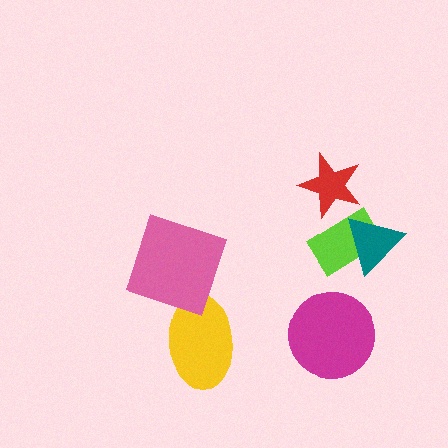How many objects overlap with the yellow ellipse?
0 objects overlap with the yellow ellipse.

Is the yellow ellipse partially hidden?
No, no other shape covers it.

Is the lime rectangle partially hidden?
Yes, it is partially covered by another shape.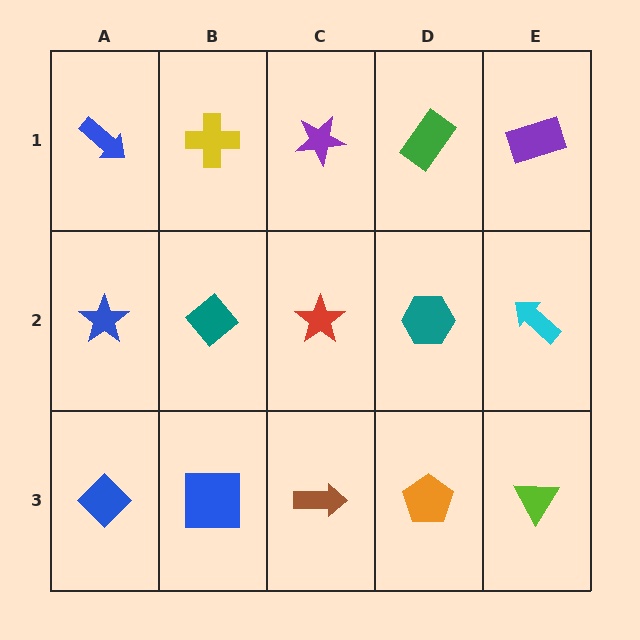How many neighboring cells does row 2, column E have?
3.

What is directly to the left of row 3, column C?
A blue square.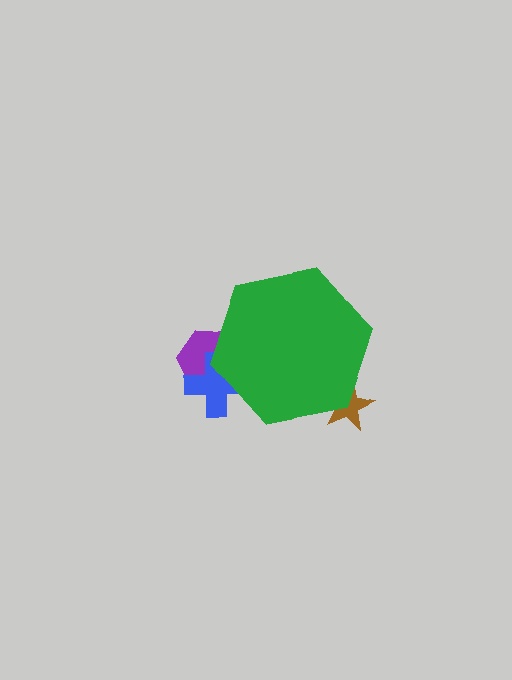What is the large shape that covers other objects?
A green hexagon.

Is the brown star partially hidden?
Yes, the brown star is partially hidden behind the green hexagon.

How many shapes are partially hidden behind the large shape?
3 shapes are partially hidden.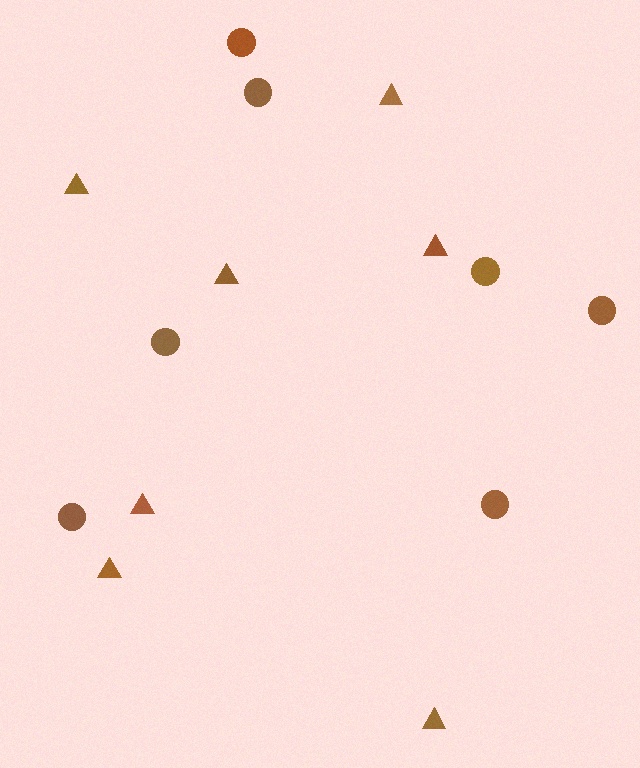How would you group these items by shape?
There are 2 groups: one group of triangles (7) and one group of circles (7).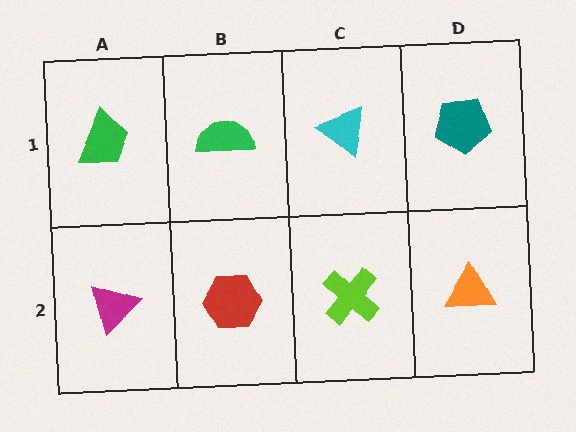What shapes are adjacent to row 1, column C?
A lime cross (row 2, column C), a green semicircle (row 1, column B), a teal pentagon (row 1, column D).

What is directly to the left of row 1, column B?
A green trapezoid.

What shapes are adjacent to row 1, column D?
An orange triangle (row 2, column D), a cyan triangle (row 1, column C).